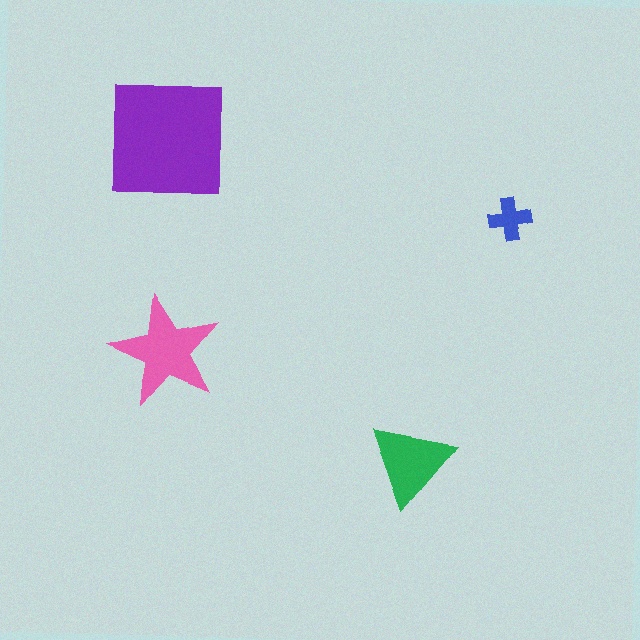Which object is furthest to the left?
The purple square is leftmost.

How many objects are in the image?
There are 4 objects in the image.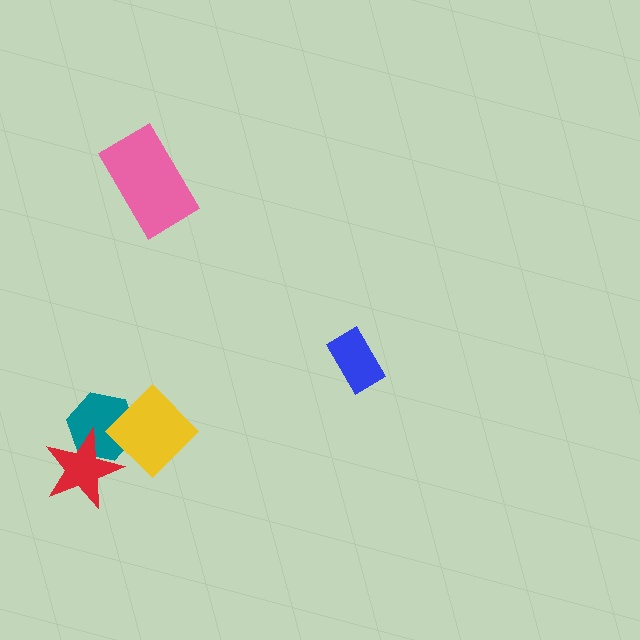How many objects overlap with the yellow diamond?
2 objects overlap with the yellow diamond.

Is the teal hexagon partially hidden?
Yes, it is partially covered by another shape.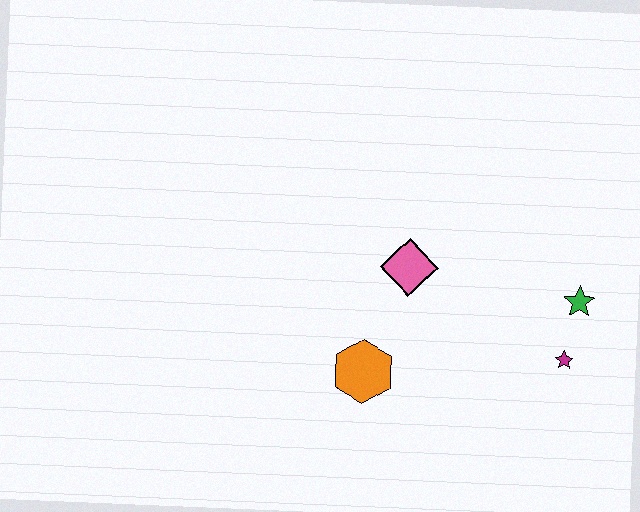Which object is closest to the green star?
The magenta star is closest to the green star.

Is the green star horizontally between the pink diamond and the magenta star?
No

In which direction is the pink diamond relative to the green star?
The pink diamond is to the left of the green star.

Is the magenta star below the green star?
Yes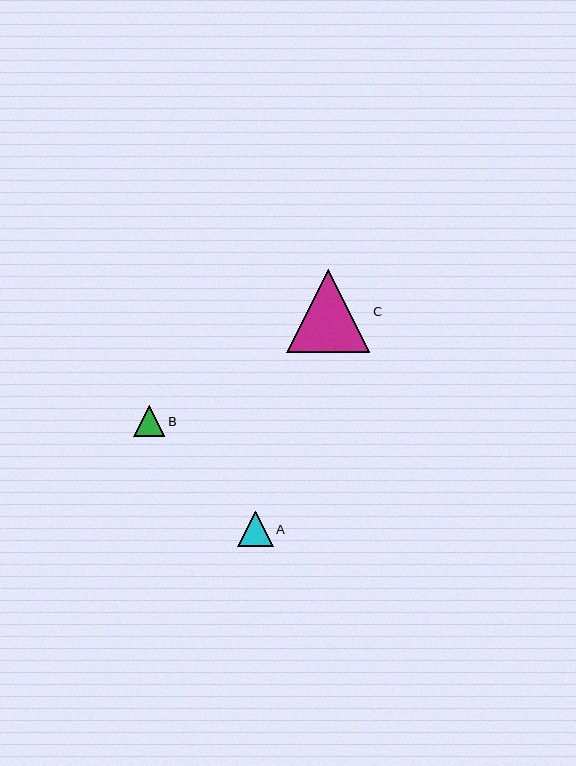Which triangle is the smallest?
Triangle B is the smallest with a size of approximately 31 pixels.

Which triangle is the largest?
Triangle C is the largest with a size of approximately 83 pixels.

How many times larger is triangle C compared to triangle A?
Triangle C is approximately 2.3 times the size of triangle A.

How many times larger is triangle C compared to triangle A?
Triangle C is approximately 2.3 times the size of triangle A.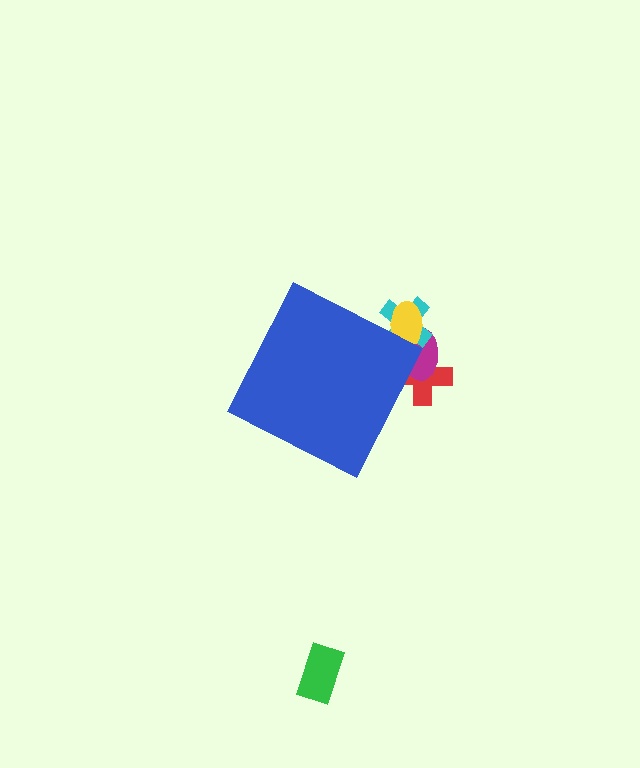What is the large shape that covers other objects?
A blue diamond.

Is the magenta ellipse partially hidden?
Yes, the magenta ellipse is partially hidden behind the blue diamond.